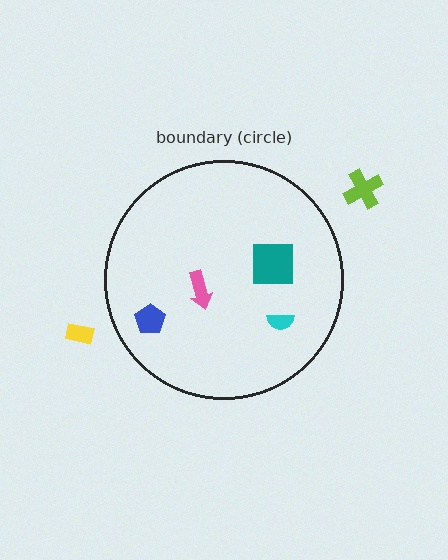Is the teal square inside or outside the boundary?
Inside.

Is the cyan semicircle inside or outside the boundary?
Inside.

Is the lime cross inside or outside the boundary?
Outside.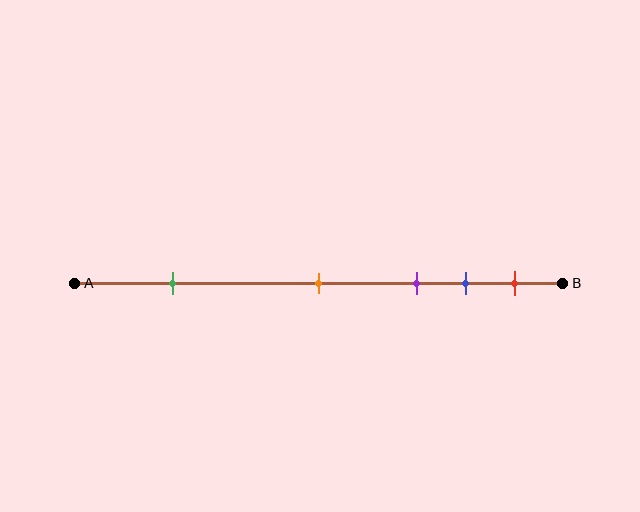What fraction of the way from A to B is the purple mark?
The purple mark is approximately 70% (0.7) of the way from A to B.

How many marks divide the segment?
There are 5 marks dividing the segment.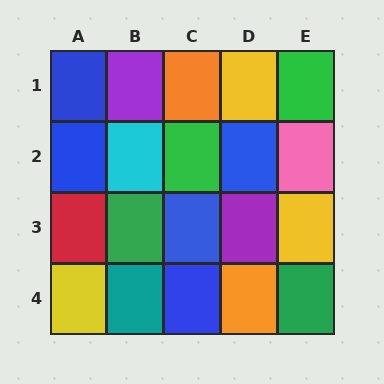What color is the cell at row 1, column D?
Yellow.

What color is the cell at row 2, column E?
Pink.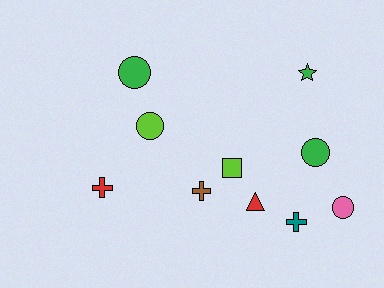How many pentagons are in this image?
There are no pentagons.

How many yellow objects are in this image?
There are no yellow objects.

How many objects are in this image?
There are 10 objects.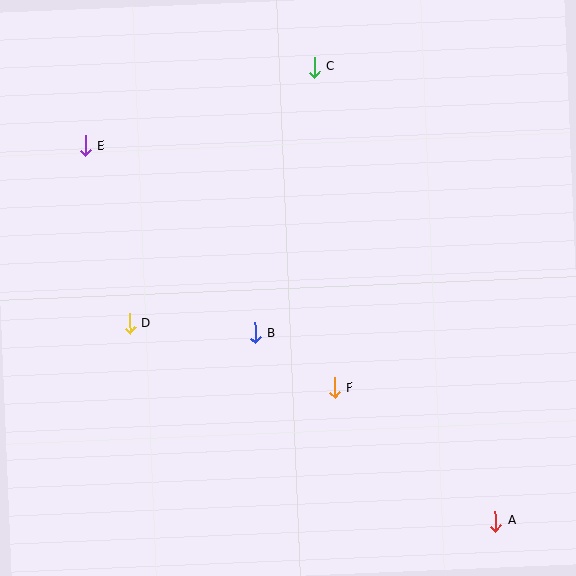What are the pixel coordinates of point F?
Point F is at (334, 388).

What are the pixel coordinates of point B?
Point B is at (255, 333).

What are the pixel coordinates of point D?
Point D is at (129, 323).